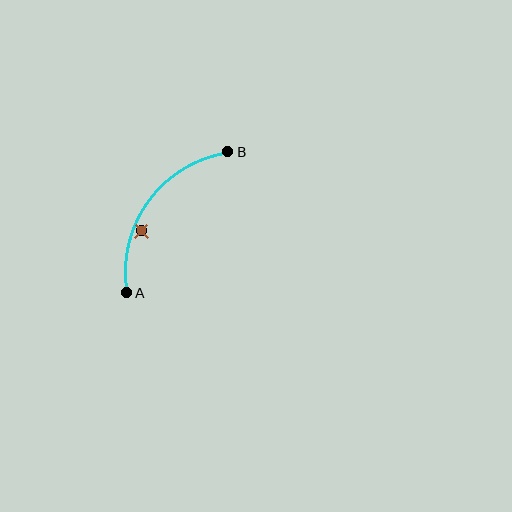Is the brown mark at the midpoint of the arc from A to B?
No — the brown mark does not lie on the arc at all. It sits slightly inside the curve.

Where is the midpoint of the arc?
The arc midpoint is the point on the curve farthest from the straight line joining A and B. It sits above and to the left of that line.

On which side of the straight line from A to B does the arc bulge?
The arc bulges above and to the left of the straight line connecting A and B.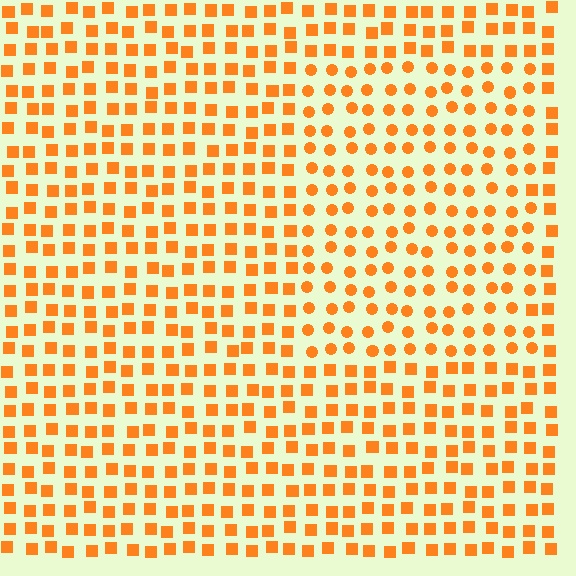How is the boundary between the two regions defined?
The boundary is defined by a change in element shape: circles inside vs. squares outside. All elements share the same color and spacing.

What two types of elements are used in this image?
The image uses circles inside the rectangle region and squares outside it.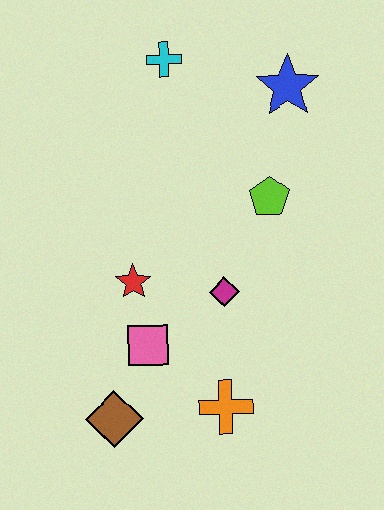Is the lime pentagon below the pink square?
No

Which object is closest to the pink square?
The red star is closest to the pink square.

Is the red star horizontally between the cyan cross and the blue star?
No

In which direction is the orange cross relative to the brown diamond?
The orange cross is to the right of the brown diamond.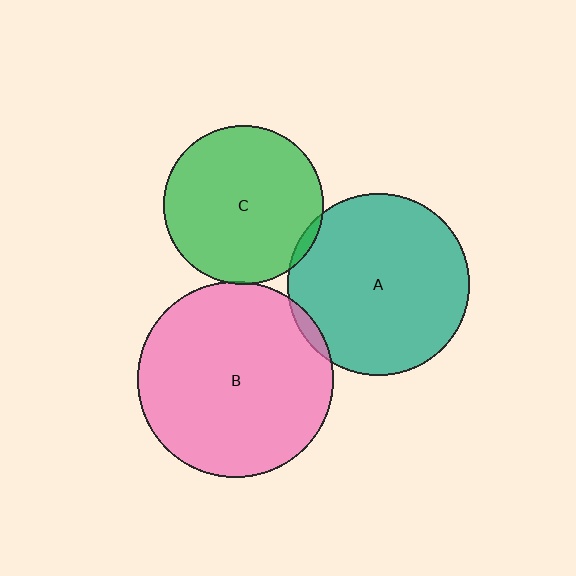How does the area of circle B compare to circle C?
Approximately 1.5 times.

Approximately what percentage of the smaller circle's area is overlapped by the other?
Approximately 5%.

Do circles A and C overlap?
Yes.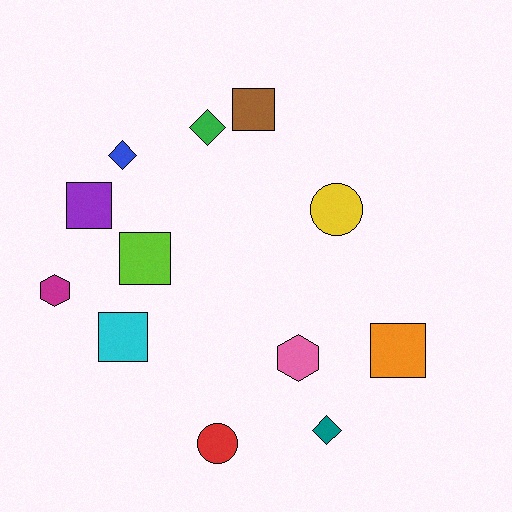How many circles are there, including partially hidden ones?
There are 2 circles.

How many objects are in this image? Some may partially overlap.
There are 12 objects.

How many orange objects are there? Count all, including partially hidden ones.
There is 1 orange object.